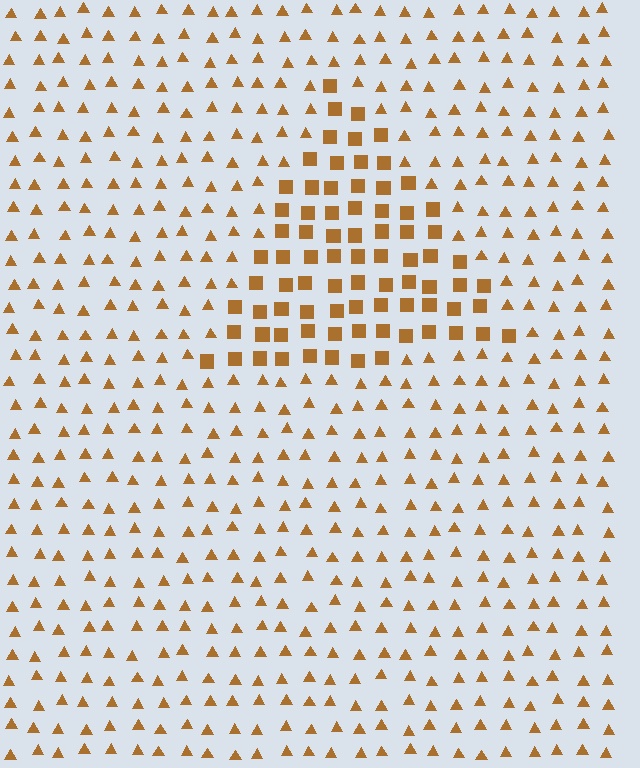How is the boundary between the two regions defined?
The boundary is defined by a change in element shape: squares inside vs. triangles outside. All elements share the same color and spacing.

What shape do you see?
I see a triangle.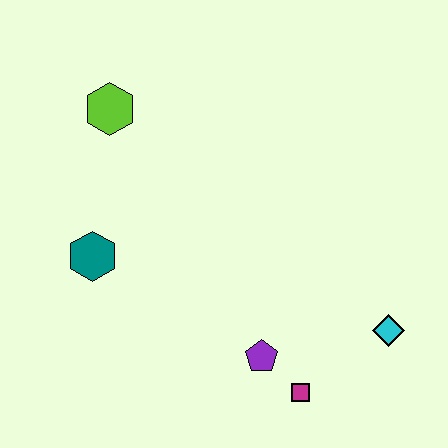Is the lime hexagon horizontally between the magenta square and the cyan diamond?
No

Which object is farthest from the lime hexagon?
The cyan diamond is farthest from the lime hexagon.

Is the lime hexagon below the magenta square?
No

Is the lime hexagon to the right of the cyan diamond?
No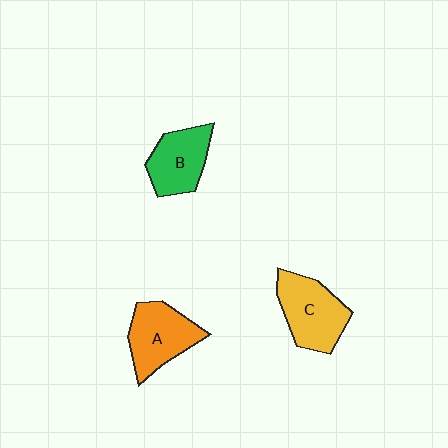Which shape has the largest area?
Shape C (yellow).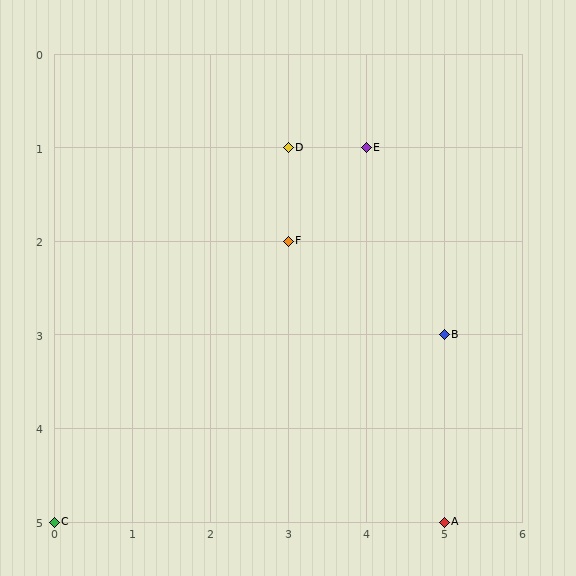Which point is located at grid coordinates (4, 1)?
Point E is at (4, 1).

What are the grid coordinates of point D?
Point D is at grid coordinates (3, 1).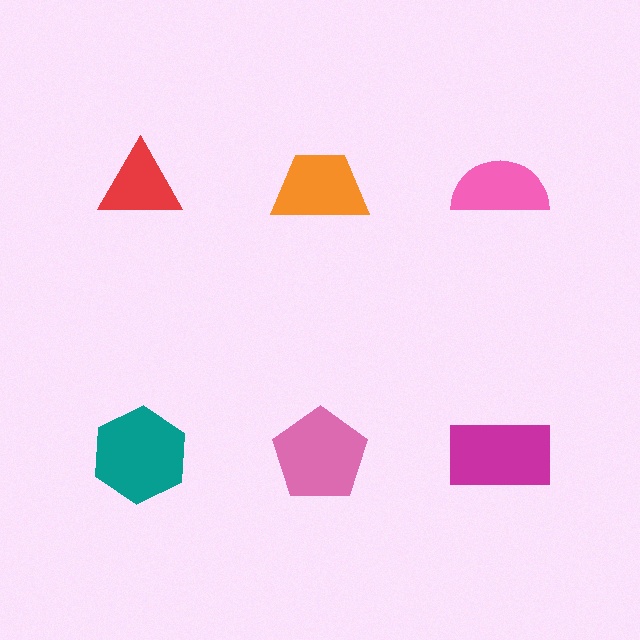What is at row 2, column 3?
A magenta rectangle.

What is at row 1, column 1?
A red triangle.